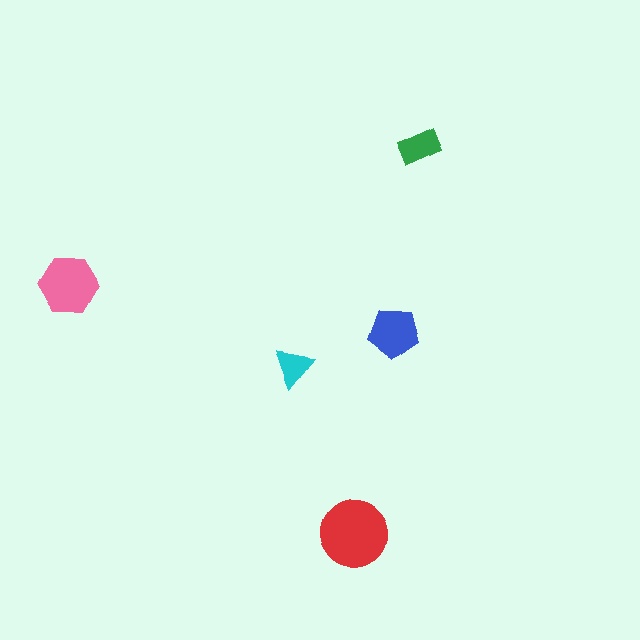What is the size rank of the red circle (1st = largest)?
1st.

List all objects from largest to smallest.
The red circle, the pink hexagon, the blue pentagon, the green rectangle, the cyan triangle.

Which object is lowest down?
The red circle is bottommost.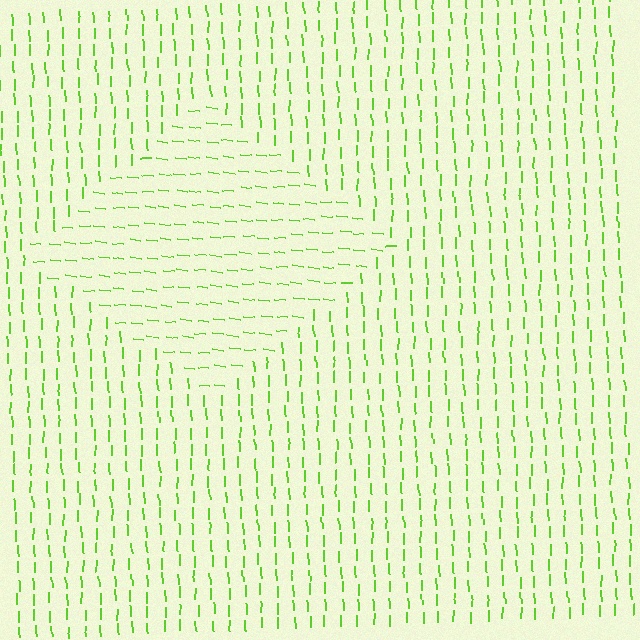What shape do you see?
I see a diamond.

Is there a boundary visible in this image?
Yes, there is a texture boundary formed by a change in line orientation.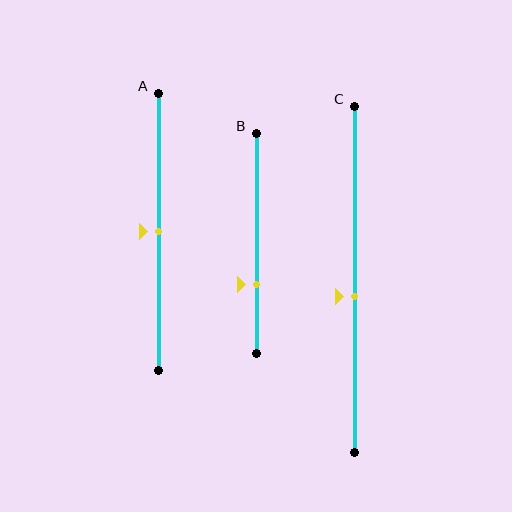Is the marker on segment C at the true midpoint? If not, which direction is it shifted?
No, the marker on segment C is shifted downward by about 5% of the segment length.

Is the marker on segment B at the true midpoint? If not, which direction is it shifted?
No, the marker on segment B is shifted downward by about 18% of the segment length.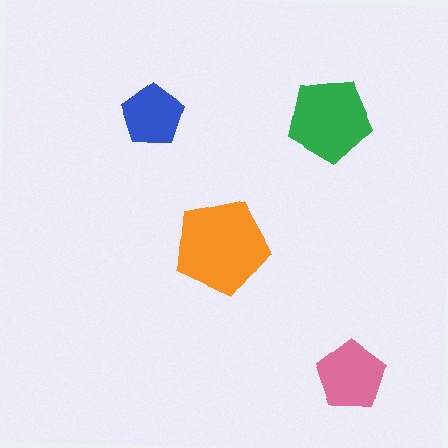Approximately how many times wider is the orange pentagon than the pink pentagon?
About 1.5 times wider.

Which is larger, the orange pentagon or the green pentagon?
The orange one.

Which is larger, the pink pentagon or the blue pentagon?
The pink one.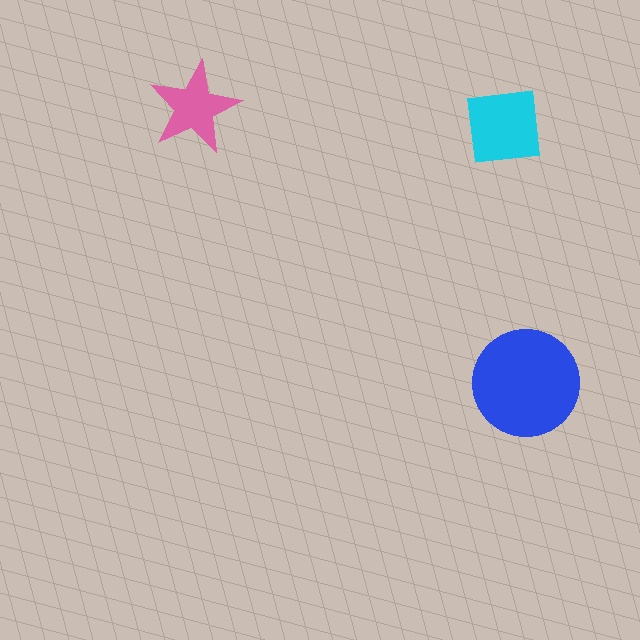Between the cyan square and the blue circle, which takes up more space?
The blue circle.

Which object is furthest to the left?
The pink star is leftmost.